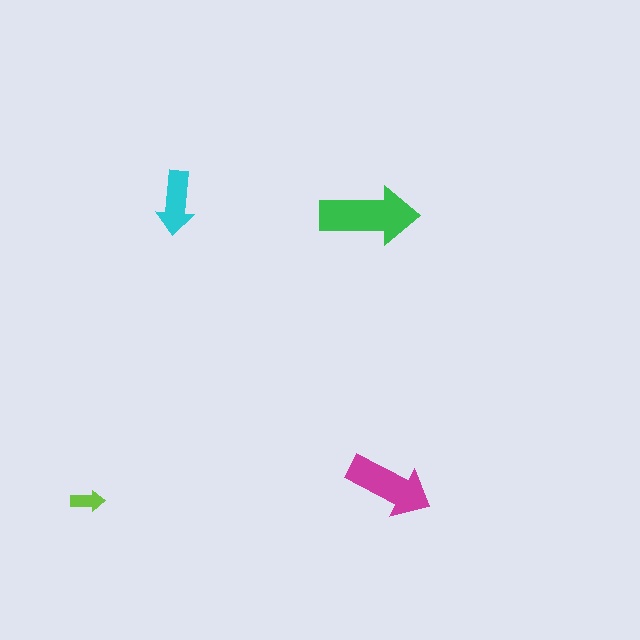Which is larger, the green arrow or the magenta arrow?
The green one.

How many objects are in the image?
There are 4 objects in the image.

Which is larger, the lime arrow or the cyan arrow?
The cyan one.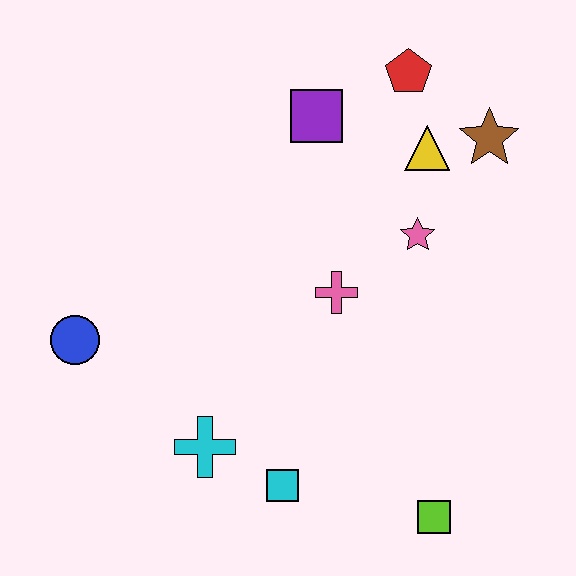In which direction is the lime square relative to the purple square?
The lime square is below the purple square.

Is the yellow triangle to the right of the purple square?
Yes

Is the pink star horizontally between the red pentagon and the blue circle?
No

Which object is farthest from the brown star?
The blue circle is farthest from the brown star.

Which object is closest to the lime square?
The cyan square is closest to the lime square.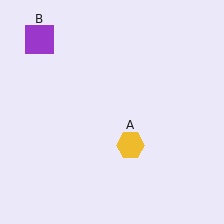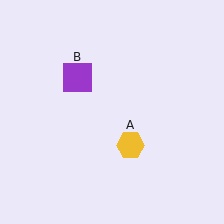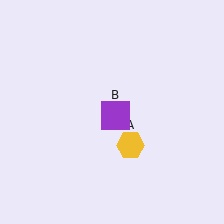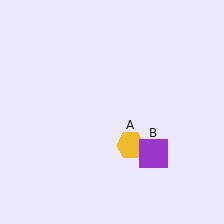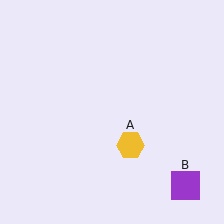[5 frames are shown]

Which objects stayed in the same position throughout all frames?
Yellow hexagon (object A) remained stationary.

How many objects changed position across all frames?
1 object changed position: purple square (object B).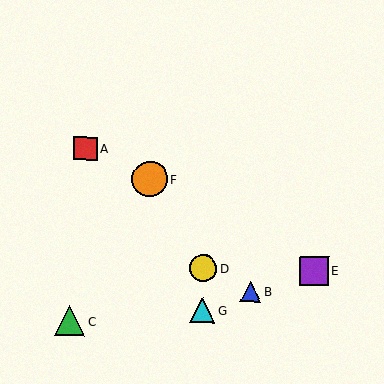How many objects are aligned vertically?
2 objects (D, G) are aligned vertically.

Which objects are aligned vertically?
Objects D, G are aligned vertically.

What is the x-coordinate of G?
Object G is at x≈203.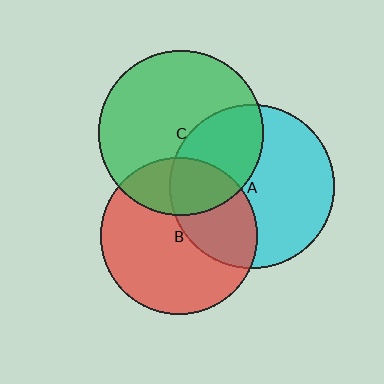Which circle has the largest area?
Circle C (green).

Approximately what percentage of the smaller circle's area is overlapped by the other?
Approximately 35%.